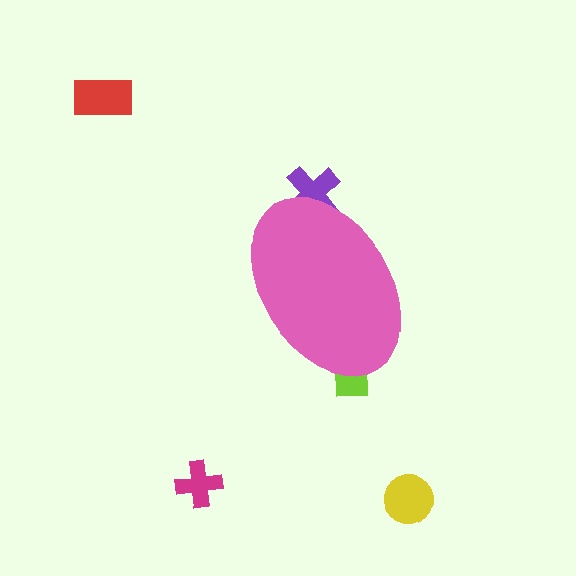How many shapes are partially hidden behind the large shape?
2 shapes are partially hidden.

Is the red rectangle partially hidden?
No, the red rectangle is fully visible.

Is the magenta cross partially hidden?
No, the magenta cross is fully visible.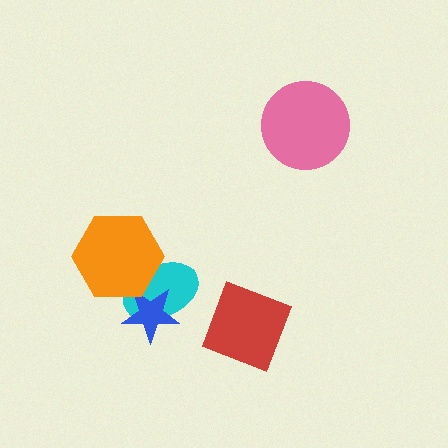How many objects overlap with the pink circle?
0 objects overlap with the pink circle.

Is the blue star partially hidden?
Yes, it is partially covered by another shape.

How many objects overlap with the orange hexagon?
2 objects overlap with the orange hexagon.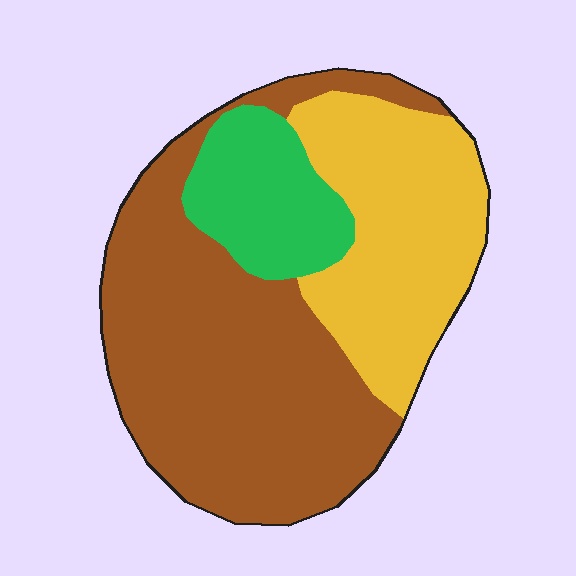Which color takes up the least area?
Green, at roughly 15%.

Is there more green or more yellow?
Yellow.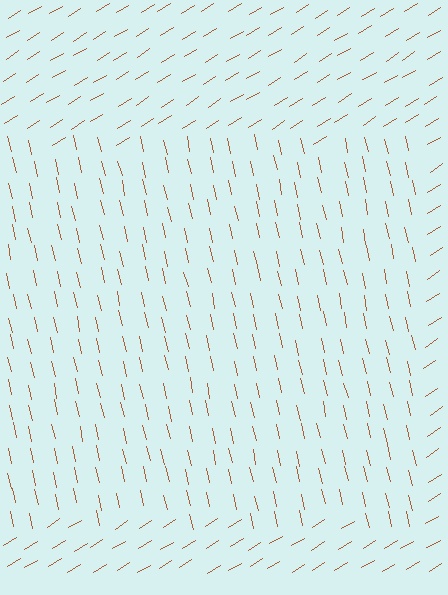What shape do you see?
I see a rectangle.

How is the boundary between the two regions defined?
The boundary is defined purely by a change in line orientation (approximately 71 degrees difference). All lines are the same color and thickness.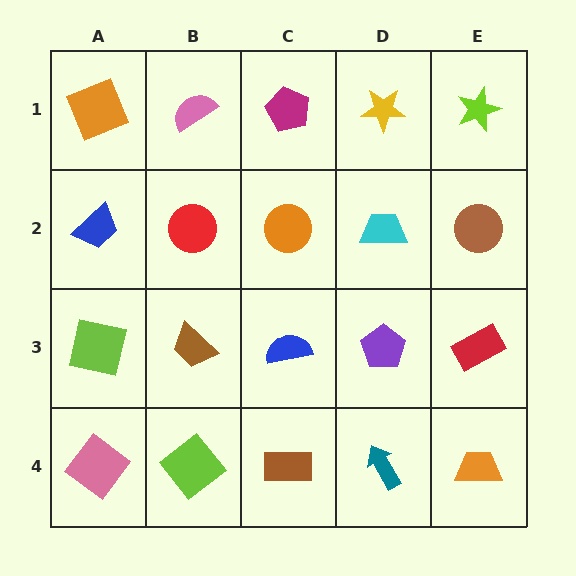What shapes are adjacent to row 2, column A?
An orange square (row 1, column A), a lime square (row 3, column A), a red circle (row 2, column B).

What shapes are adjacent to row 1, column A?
A blue trapezoid (row 2, column A), a pink semicircle (row 1, column B).